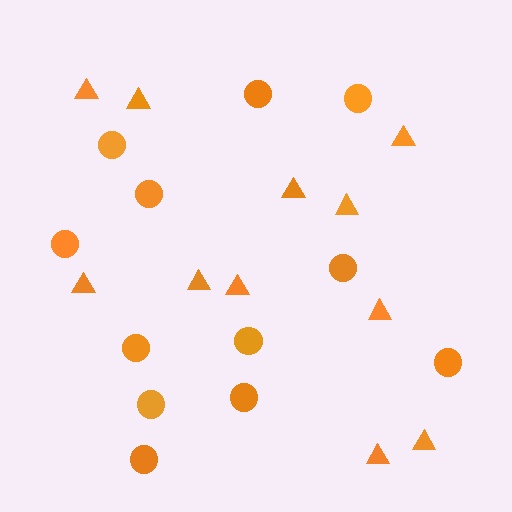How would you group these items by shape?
There are 2 groups: one group of circles (12) and one group of triangles (11).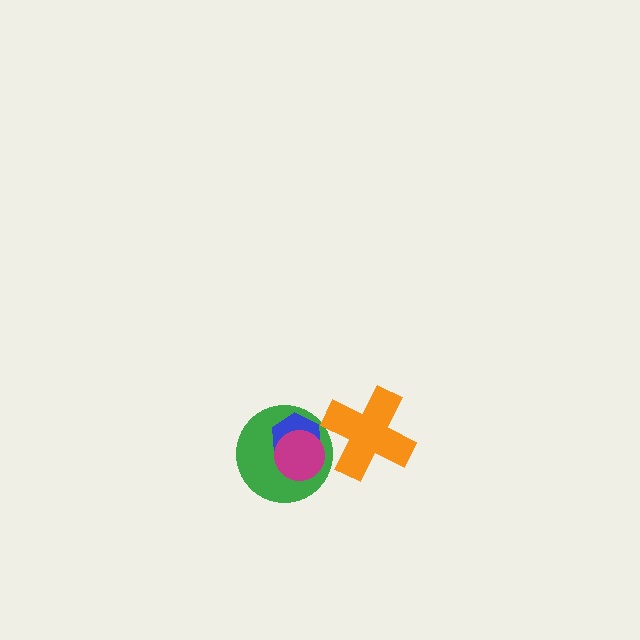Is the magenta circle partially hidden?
No, no other shape covers it.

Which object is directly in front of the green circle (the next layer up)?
The blue hexagon is directly in front of the green circle.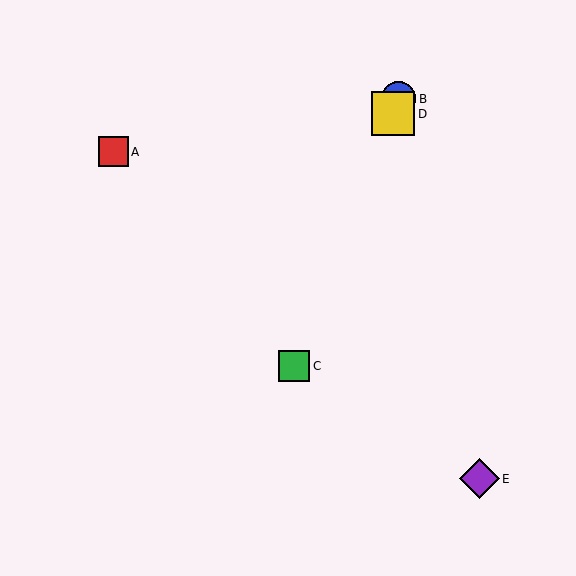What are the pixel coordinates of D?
Object D is at (393, 114).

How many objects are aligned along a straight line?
3 objects (B, C, D) are aligned along a straight line.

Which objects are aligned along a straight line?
Objects B, C, D are aligned along a straight line.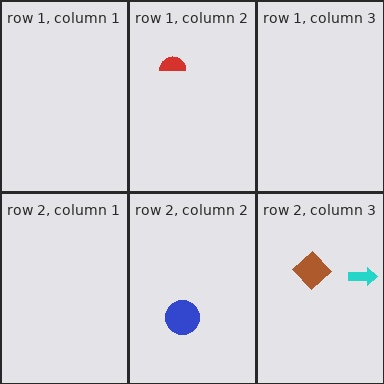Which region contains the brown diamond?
The row 2, column 3 region.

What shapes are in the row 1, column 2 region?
The red semicircle.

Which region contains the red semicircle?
The row 1, column 2 region.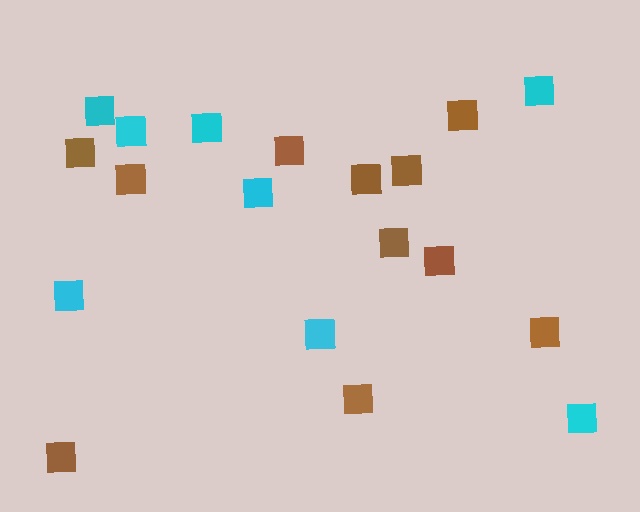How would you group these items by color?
There are 2 groups: one group of brown squares (11) and one group of cyan squares (8).